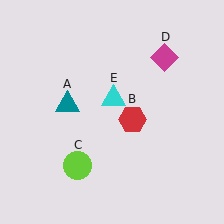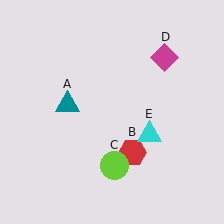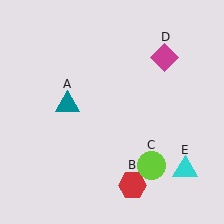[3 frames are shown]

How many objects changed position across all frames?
3 objects changed position: red hexagon (object B), lime circle (object C), cyan triangle (object E).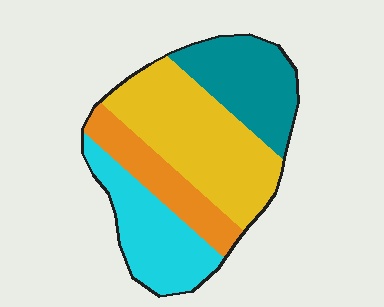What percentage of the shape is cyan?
Cyan covers roughly 25% of the shape.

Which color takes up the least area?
Orange, at roughly 15%.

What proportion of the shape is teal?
Teal takes up less than a quarter of the shape.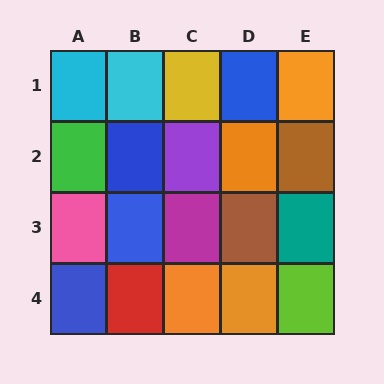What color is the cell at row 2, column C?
Purple.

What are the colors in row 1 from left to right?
Cyan, cyan, yellow, blue, orange.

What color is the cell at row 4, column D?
Orange.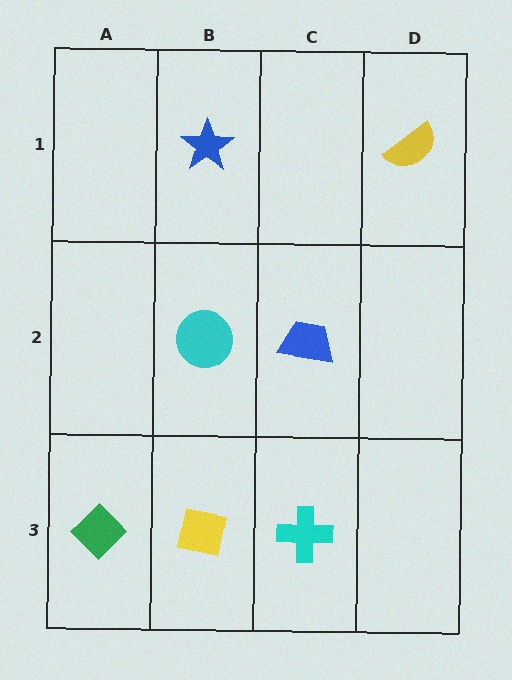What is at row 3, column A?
A green diamond.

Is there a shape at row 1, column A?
No, that cell is empty.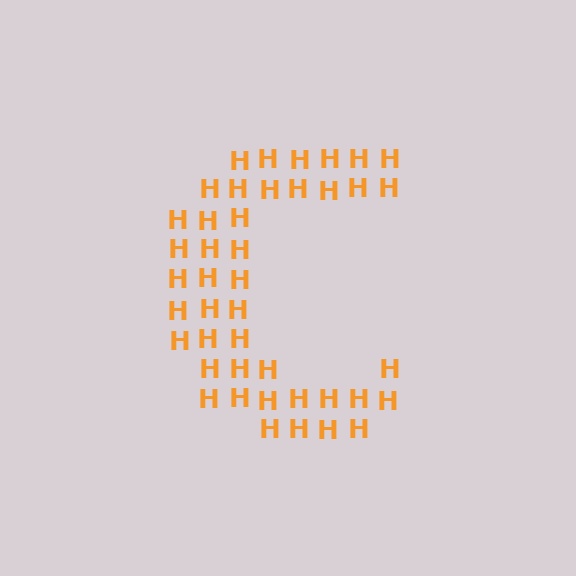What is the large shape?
The large shape is the letter C.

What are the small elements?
The small elements are letter H's.